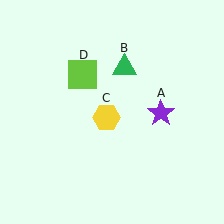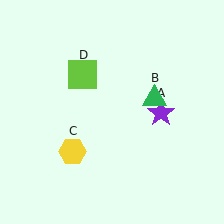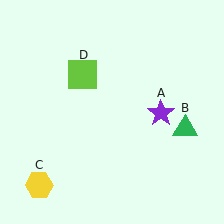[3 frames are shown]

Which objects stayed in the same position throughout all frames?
Purple star (object A) and lime square (object D) remained stationary.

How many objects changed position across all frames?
2 objects changed position: green triangle (object B), yellow hexagon (object C).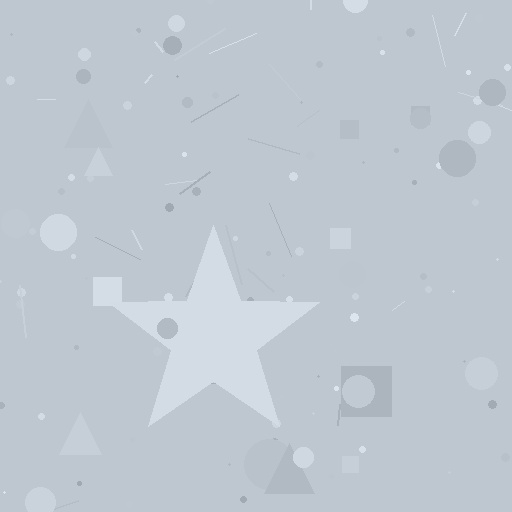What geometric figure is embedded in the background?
A star is embedded in the background.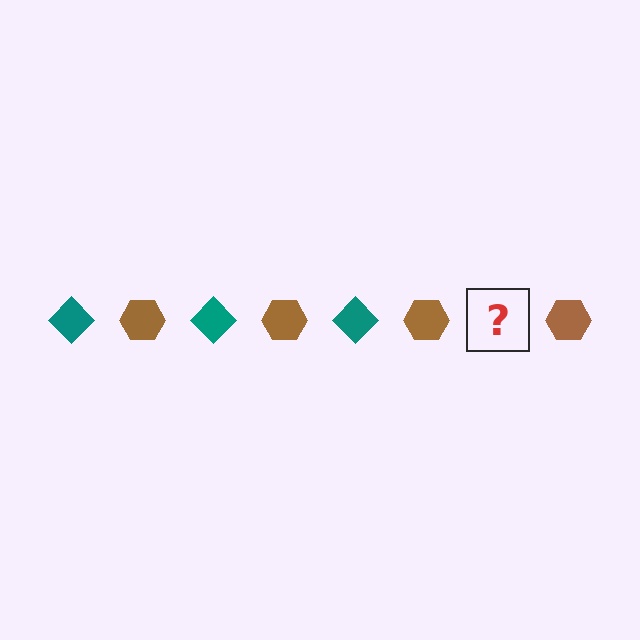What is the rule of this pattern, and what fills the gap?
The rule is that the pattern alternates between teal diamond and brown hexagon. The gap should be filled with a teal diamond.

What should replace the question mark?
The question mark should be replaced with a teal diamond.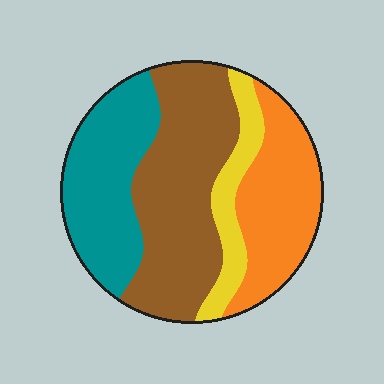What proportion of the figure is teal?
Teal takes up about one quarter (1/4) of the figure.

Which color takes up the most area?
Brown, at roughly 40%.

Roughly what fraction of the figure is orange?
Orange takes up between a sixth and a third of the figure.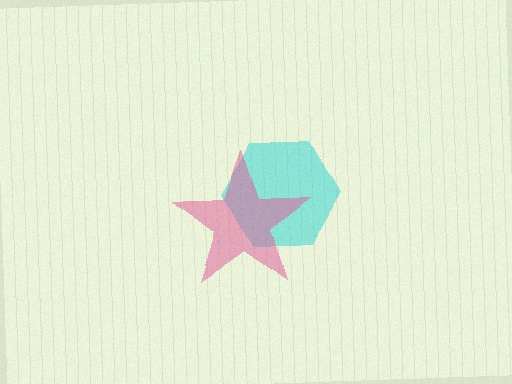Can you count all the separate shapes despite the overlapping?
Yes, there are 2 separate shapes.